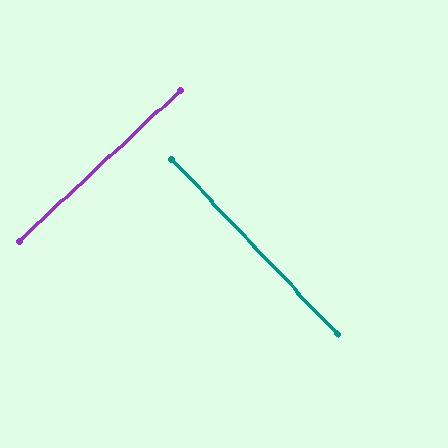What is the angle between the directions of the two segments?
Approximately 89 degrees.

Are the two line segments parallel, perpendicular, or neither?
Perpendicular — they meet at approximately 89°.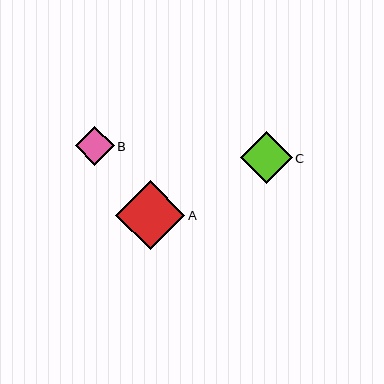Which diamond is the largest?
Diamond A is the largest with a size of approximately 69 pixels.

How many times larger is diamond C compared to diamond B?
Diamond C is approximately 1.3 times the size of diamond B.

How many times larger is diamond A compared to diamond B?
Diamond A is approximately 1.8 times the size of diamond B.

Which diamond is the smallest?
Diamond B is the smallest with a size of approximately 39 pixels.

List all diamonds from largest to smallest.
From largest to smallest: A, C, B.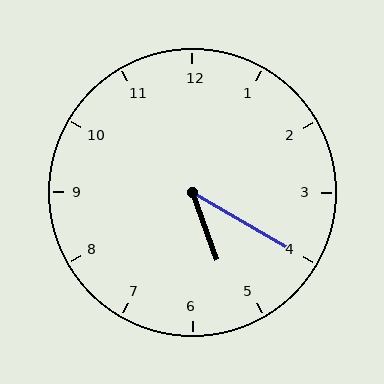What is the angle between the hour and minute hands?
Approximately 40 degrees.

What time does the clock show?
5:20.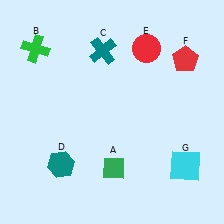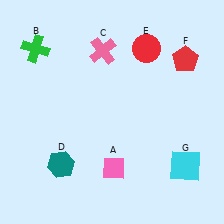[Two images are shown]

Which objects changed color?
A changed from green to pink. C changed from teal to pink.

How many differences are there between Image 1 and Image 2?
There are 2 differences between the two images.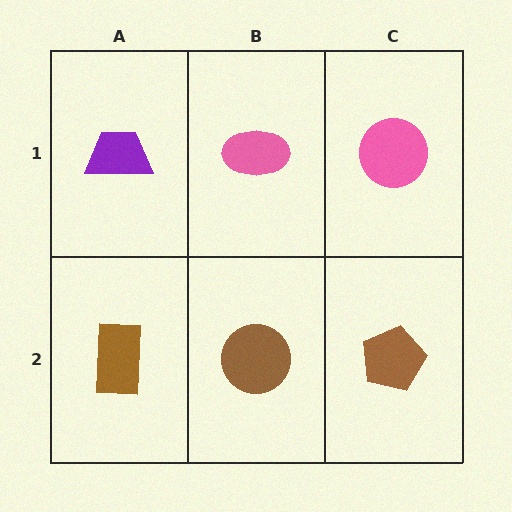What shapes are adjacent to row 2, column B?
A pink ellipse (row 1, column B), a brown rectangle (row 2, column A), a brown pentagon (row 2, column C).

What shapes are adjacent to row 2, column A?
A purple trapezoid (row 1, column A), a brown circle (row 2, column B).